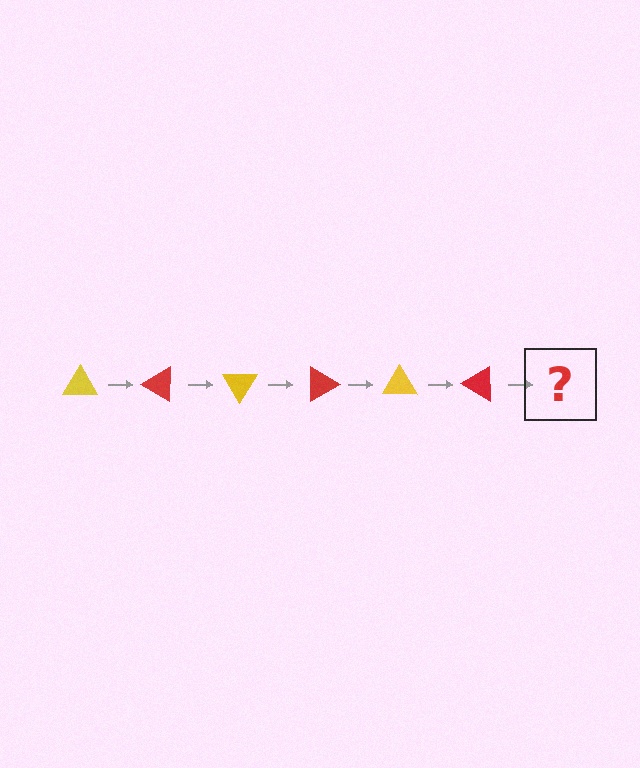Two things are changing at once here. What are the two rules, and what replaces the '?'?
The two rules are that it rotates 30 degrees each step and the color cycles through yellow and red. The '?' should be a yellow triangle, rotated 180 degrees from the start.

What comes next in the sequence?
The next element should be a yellow triangle, rotated 180 degrees from the start.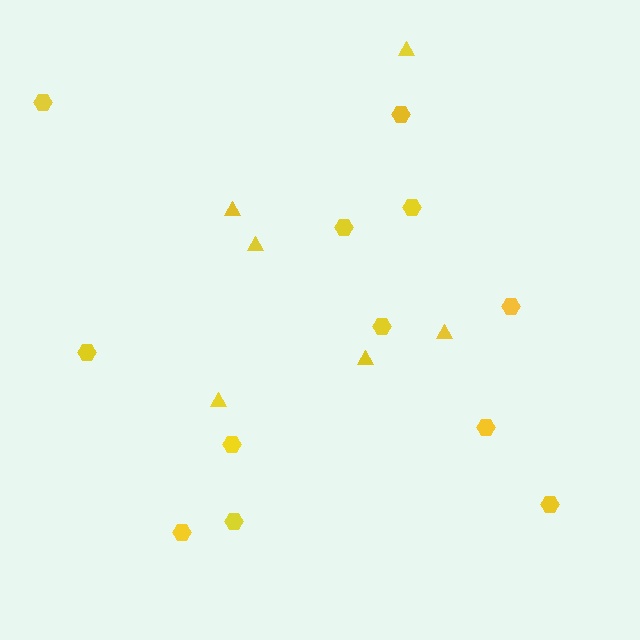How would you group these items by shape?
There are 2 groups: one group of triangles (6) and one group of hexagons (12).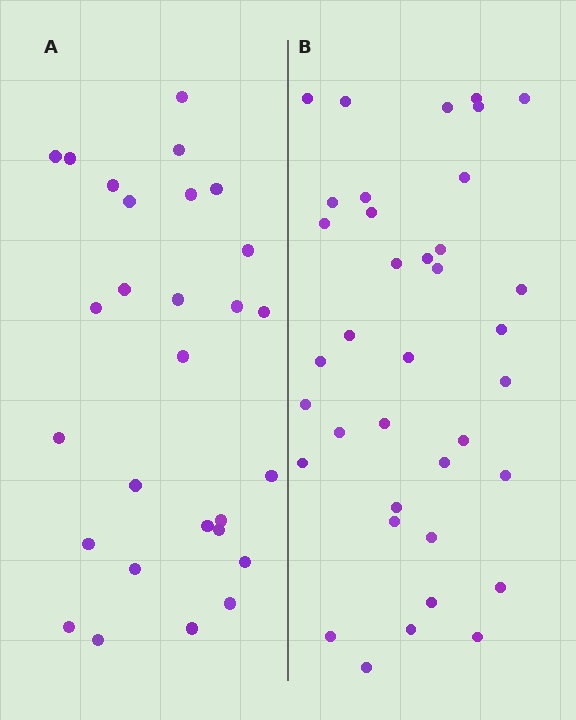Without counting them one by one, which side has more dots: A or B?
Region B (the right region) has more dots.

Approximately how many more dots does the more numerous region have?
Region B has roughly 8 or so more dots than region A.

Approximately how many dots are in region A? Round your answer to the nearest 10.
About 30 dots. (The exact count is 28, which rounds to 30.)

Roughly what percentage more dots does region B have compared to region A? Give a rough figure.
About 30% more.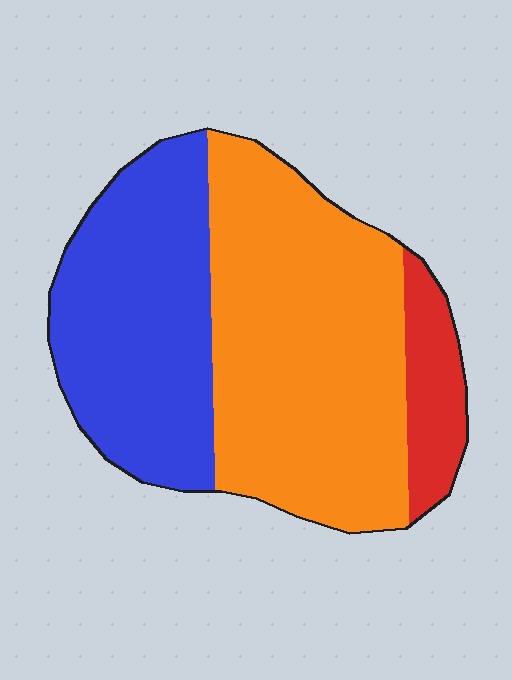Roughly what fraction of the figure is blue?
Blue takes up about three eighths (3/8) of the figure.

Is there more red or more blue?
Blue.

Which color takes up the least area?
Red, at roughly 10%.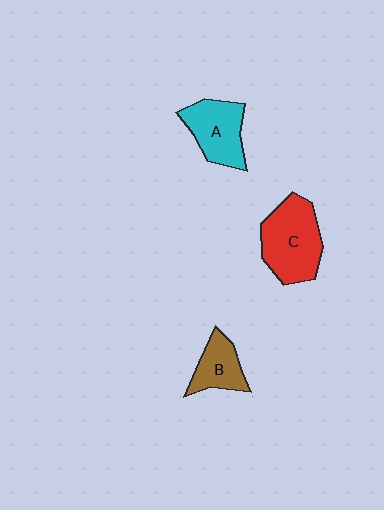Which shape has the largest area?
Shape C (red).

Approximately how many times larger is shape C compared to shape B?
Approximately 1.8 times.